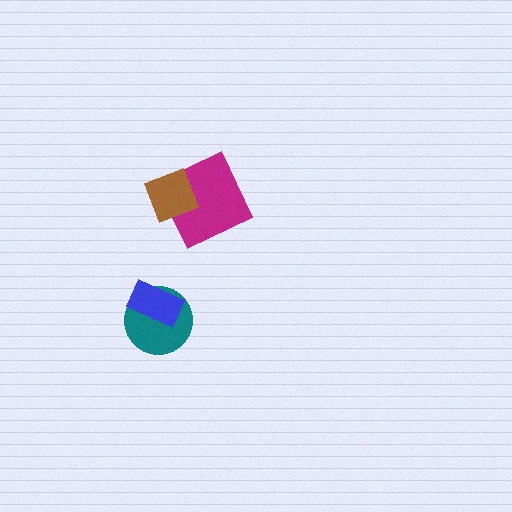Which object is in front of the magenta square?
The brown diamond is in front of the magenta square.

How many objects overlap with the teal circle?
1 object overlaps with the teal circle.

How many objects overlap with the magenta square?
1 object overlaps with the magenta square.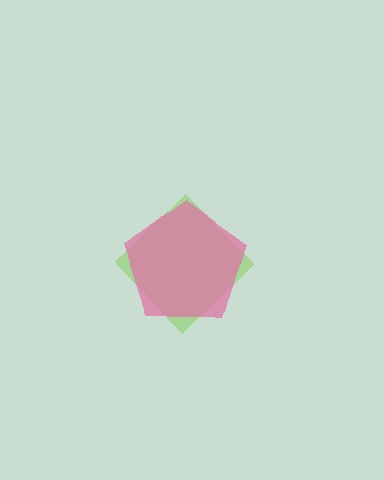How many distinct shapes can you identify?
There are 2 distinct shapes: a lime diamond, a pink pentagon.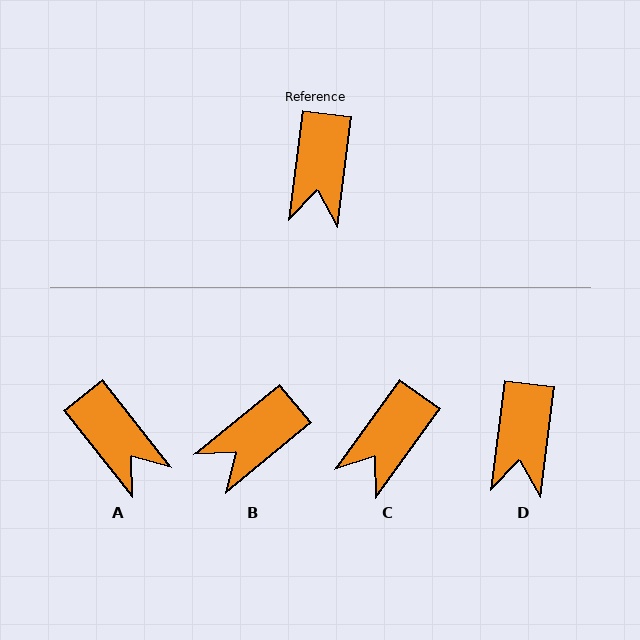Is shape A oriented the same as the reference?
No, it is off by about 46 degrees.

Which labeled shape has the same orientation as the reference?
D.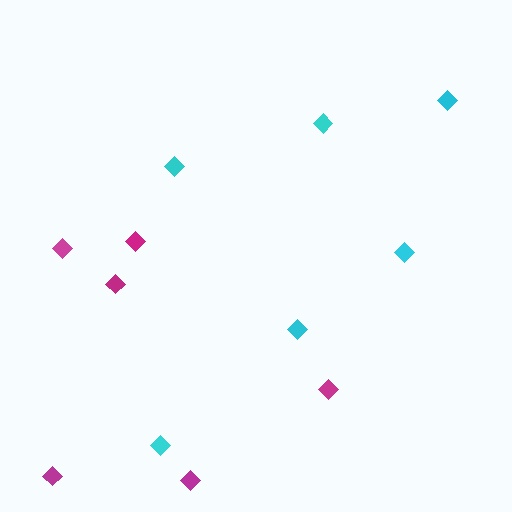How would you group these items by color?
There are 2 groups: one group of cyan diamonds (6) and one group of magenta diamonds (6).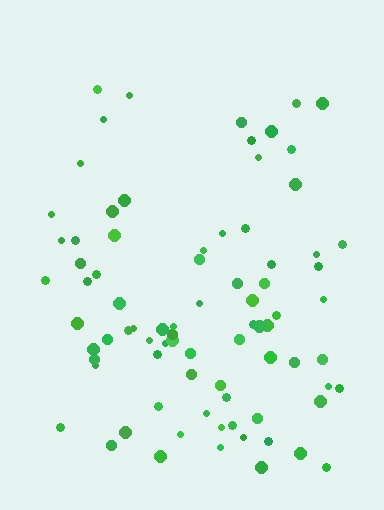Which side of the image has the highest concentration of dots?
The bottom.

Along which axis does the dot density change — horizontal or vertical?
Vertical.